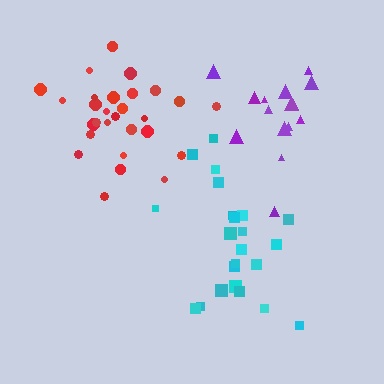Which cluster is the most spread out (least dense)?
Cyan.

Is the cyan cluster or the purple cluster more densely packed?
Purple.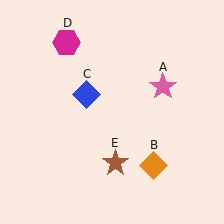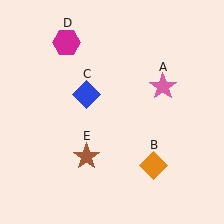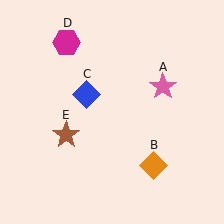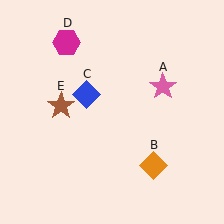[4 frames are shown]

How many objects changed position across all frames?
1 object changed position: brown star (object E).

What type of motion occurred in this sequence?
The brown star (object E) rotated clockwise around the center of the scene.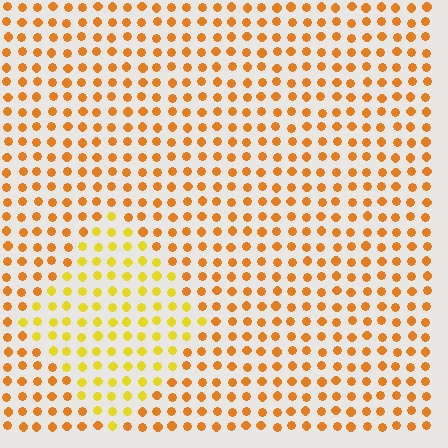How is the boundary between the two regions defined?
The boundary is defined purely by a slight shift in hue (about 29 degrees). Spacing, size, and orientation are identical on both sides.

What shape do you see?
I see a diamond.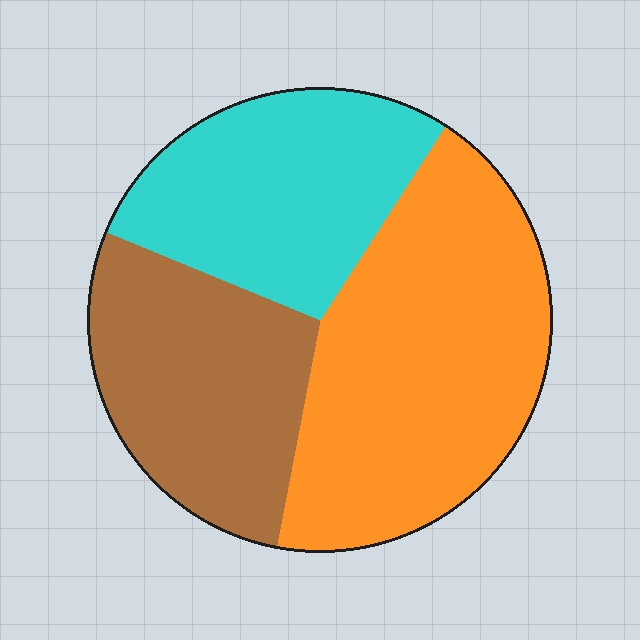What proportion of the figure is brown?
Brown covers around 30% of the figure.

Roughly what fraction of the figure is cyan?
Cyan takes up about one quarter (1/4) of the figure.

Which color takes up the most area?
Orange, at roughly 45%.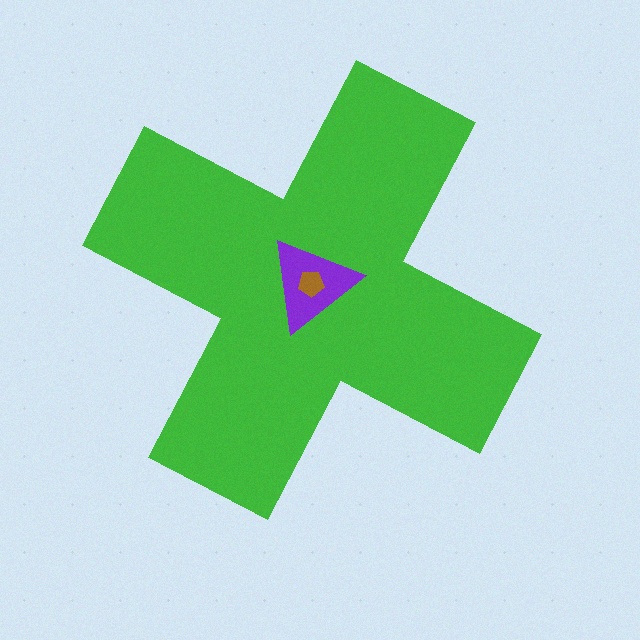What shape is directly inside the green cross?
The purple triangle.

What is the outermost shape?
The green cross.